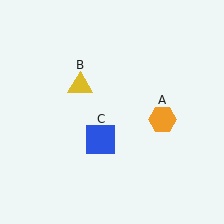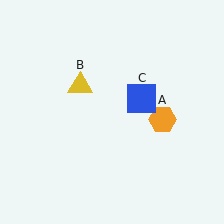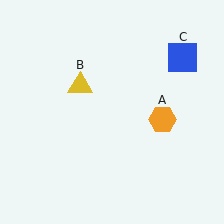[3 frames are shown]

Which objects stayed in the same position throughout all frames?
Orange hexagon (object A) and yellow triangle (object B) remained stationary.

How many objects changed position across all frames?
1 object changed position: blue square (object C).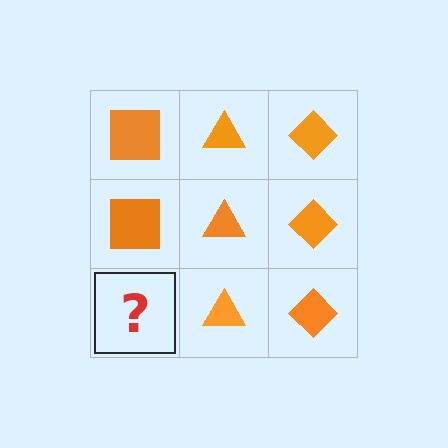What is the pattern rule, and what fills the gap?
The rule is that each column has a consistent shape. The gap should be filled with an orange square.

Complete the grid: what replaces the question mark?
The question mark should be replaced with an orange square.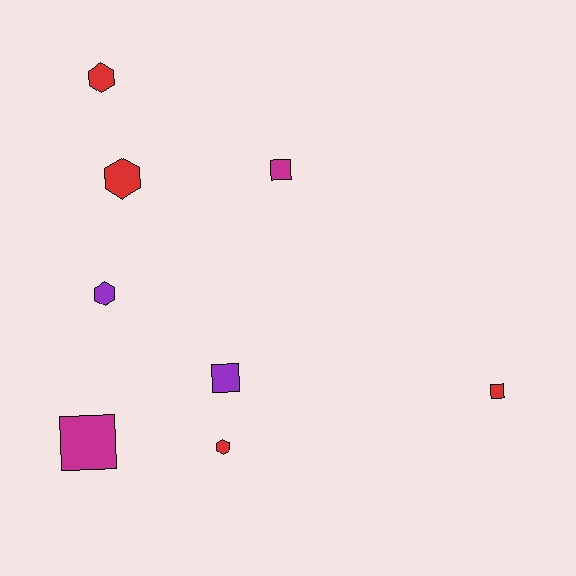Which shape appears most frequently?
Hexagon, with 4 objects.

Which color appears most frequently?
Red, with 4 objects.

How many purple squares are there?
There is 1 purple square.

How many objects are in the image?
There are 8 objects.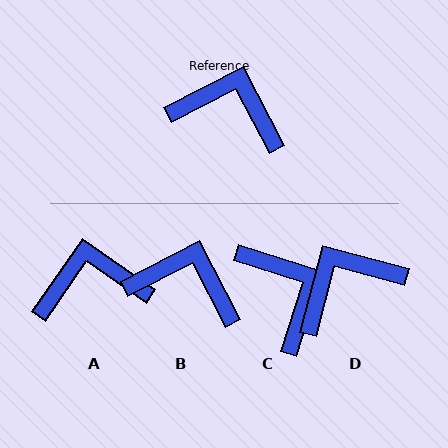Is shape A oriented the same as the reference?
No, it is off by about 28 degrees.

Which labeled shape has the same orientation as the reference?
B.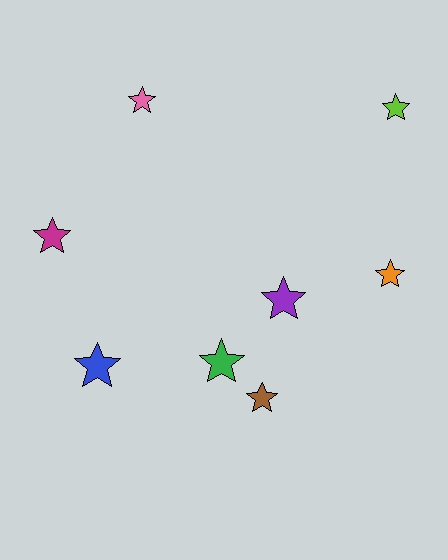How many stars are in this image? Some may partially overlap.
There are 8 stars.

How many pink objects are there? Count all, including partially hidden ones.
There is 1 pink object.